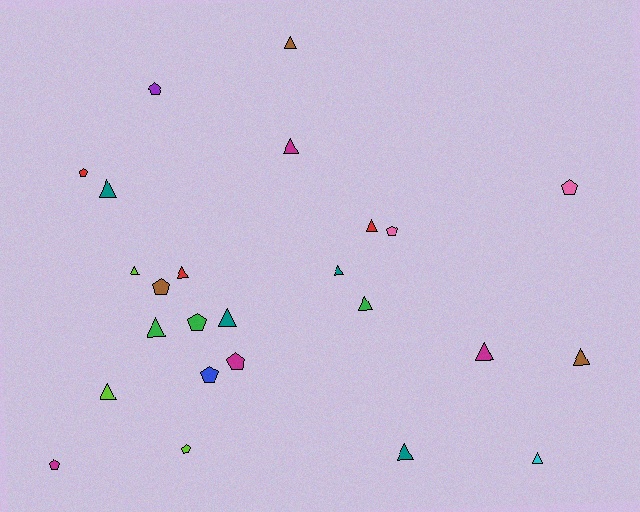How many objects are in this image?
There are 25 objects.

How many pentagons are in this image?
There are 10 pentagons.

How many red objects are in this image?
There are 3 red objects.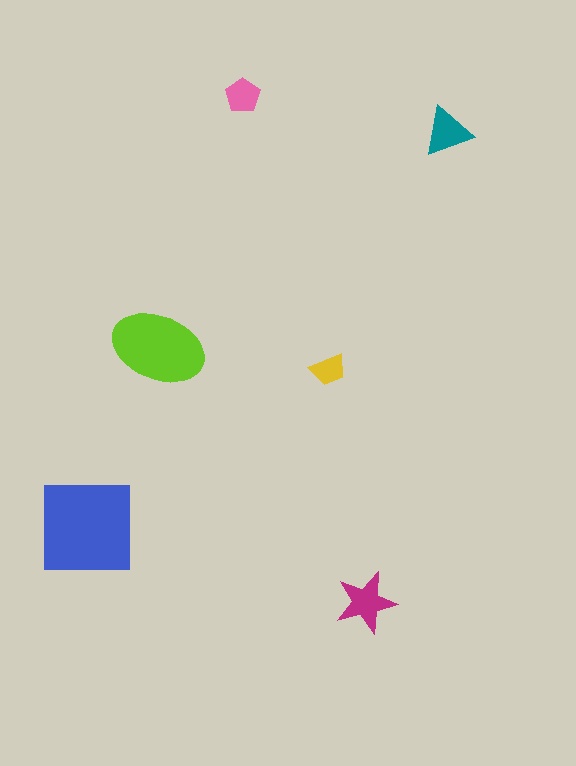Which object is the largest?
The blue square.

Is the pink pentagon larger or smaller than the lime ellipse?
Smaller.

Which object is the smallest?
The yellow trapezoid.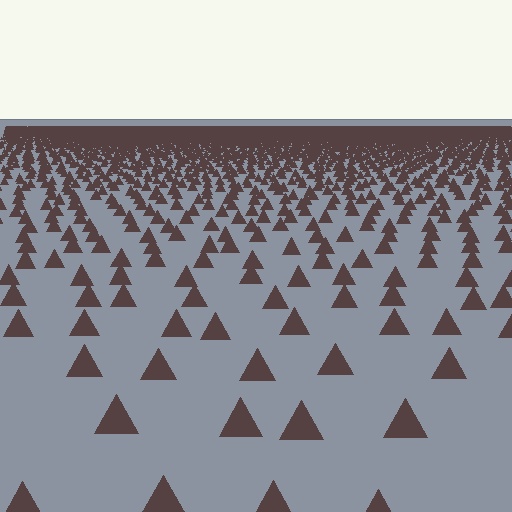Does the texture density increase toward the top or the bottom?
Density increases toward the top.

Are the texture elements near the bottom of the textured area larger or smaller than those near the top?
Larger. Near the bottom, elements are closer to the viewer and appear at a bigger on-screen size.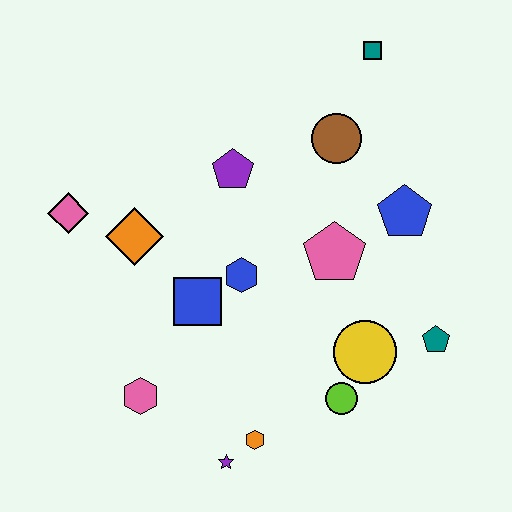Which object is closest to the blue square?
The blue hexagon is closest to the blue square.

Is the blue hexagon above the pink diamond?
No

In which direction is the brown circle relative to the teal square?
The brown circle is below the teal square.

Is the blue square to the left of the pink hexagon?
No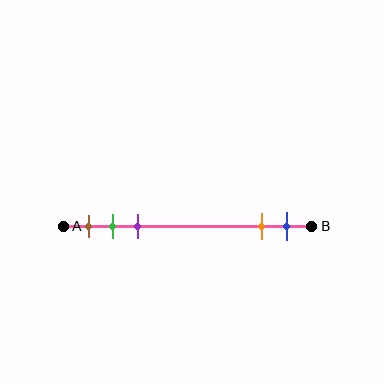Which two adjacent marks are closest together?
The green and purple marks are the closest adjacent pair.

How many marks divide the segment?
There are 5 marks dividing the segment.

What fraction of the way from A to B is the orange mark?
The orange mark is approximately 80% (0.8) of the way from A to B.